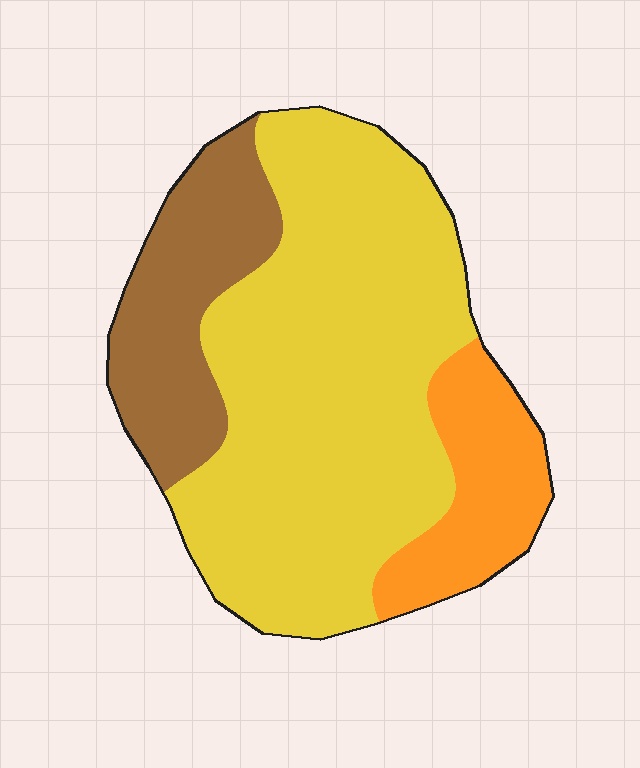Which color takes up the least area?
Orange, at roughly 15%.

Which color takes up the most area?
Yellow, at roughly 65%.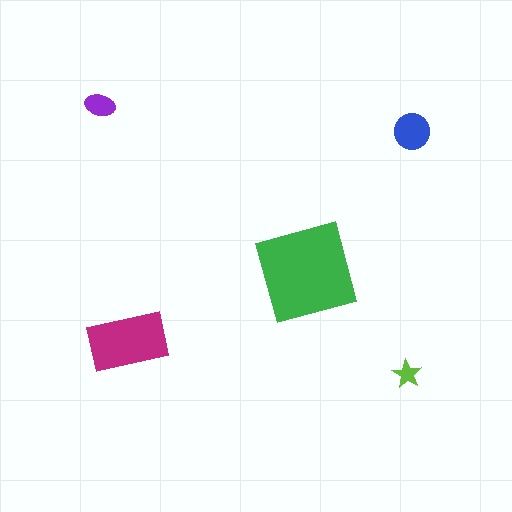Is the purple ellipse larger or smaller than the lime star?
Larger.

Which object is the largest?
The green square.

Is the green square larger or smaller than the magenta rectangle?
Larger.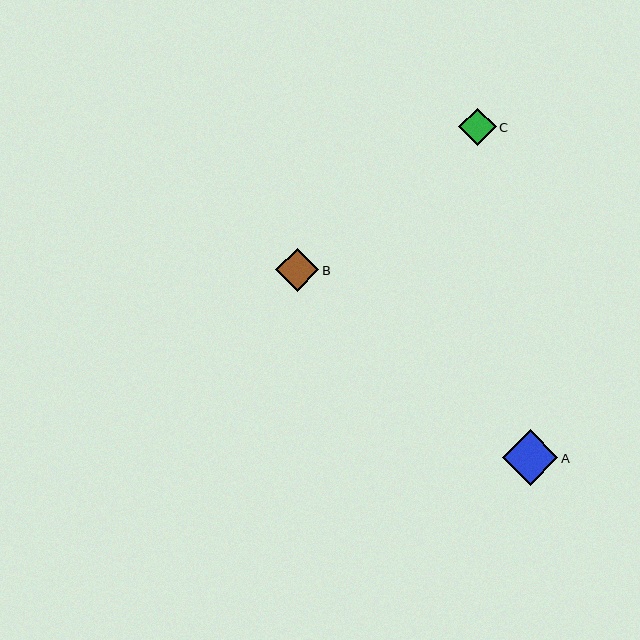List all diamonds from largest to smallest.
From largest to smallest: A, B, C.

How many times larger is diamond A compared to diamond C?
Diamond A is approximately 1.5 times the size of diamond C.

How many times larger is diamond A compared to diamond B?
Diamond A is approximately 1.3 times the size of diamond B.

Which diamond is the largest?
Diamond A is the largest with a size of approximately 55 pixels.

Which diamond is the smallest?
Diamond C is the smallest with a size of approximately 37 pixels.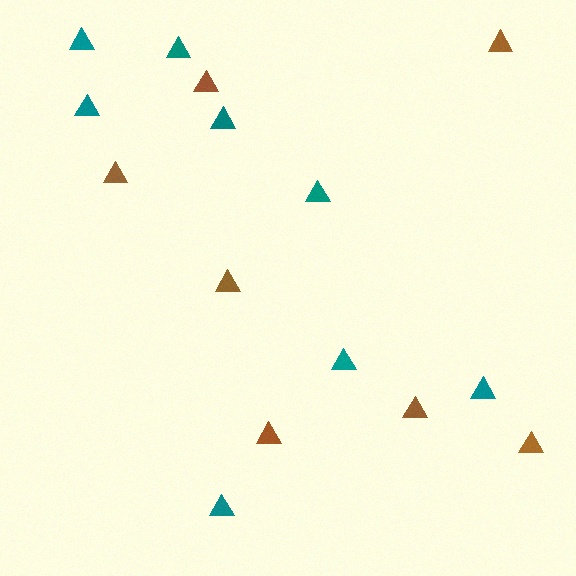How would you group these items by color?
There are 2 groups: one group of teal triangles (8) and one group of brown triangles (7).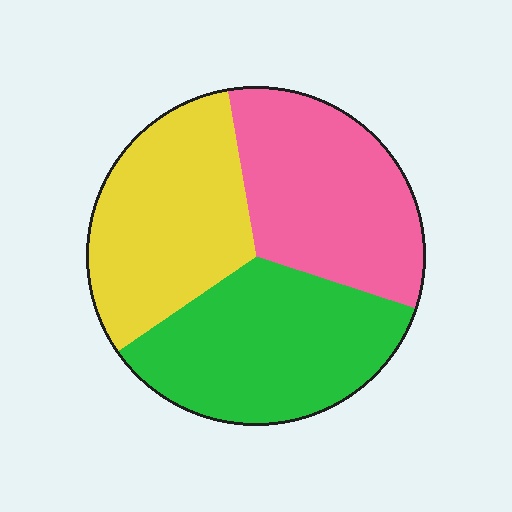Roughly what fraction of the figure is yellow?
Yellow takes up about one third (1/3) of the figure.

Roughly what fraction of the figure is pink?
Pink takes up about one third (1/3) of the figure.